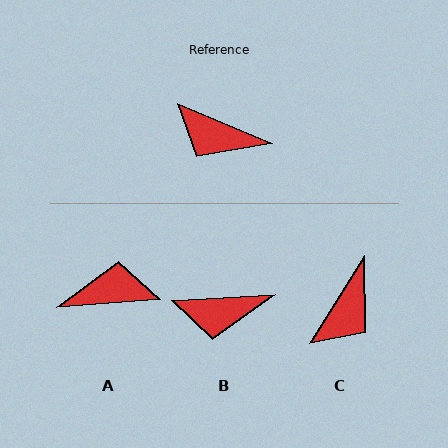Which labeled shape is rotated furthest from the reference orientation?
A, about 153 degrees away.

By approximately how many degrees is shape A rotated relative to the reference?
Approximately 153 degrees clockwise.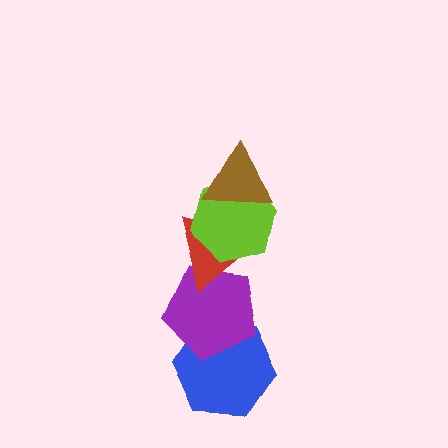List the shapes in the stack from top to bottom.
From top to bottom: the brown triangle, the lime hexagon, the red triangle, the purple pentagon, the blue hexagon.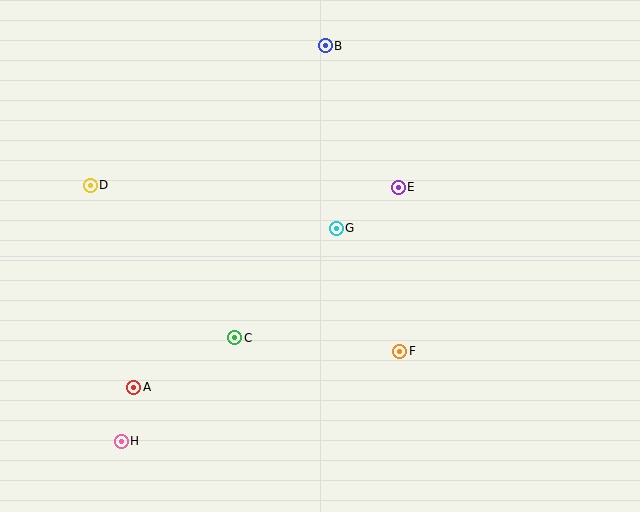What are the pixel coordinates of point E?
Point E is at (398, 188).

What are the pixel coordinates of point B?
Point B is at (325, 46).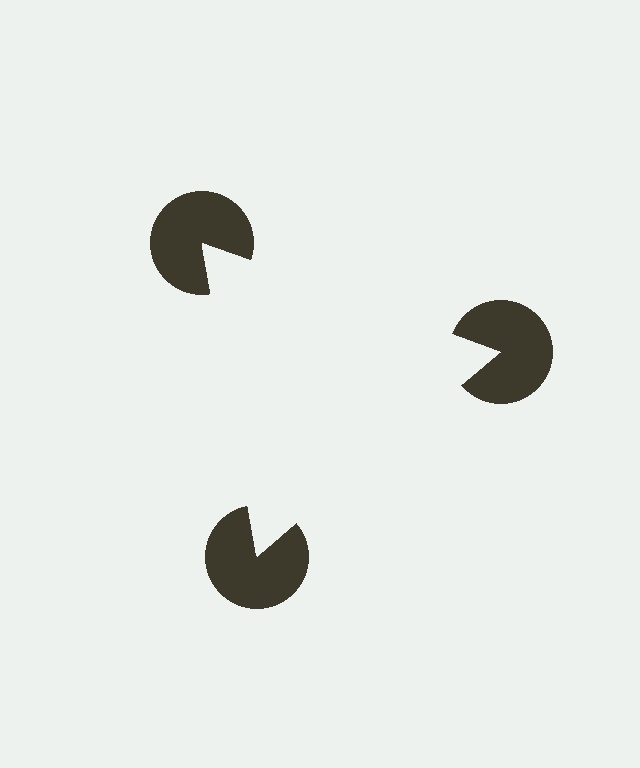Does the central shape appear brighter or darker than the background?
It typically appears slightly brighter than the background, even though no actual brightness change is drawn.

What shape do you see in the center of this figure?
An illusory triangle — its edges are inferred from the aligned wedge cuts in the pac-man discs, not physically drawn.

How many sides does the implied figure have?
3 sides.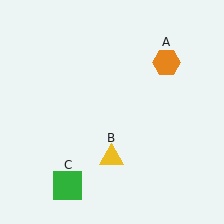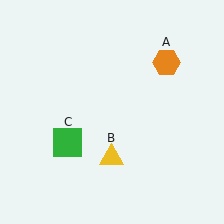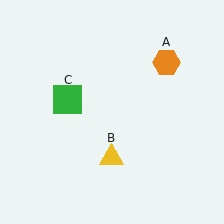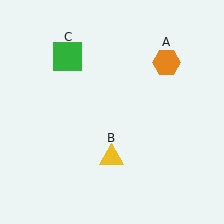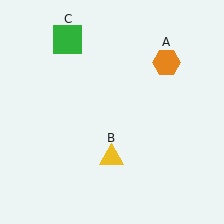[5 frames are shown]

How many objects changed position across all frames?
1 object changed position: green square (object C).